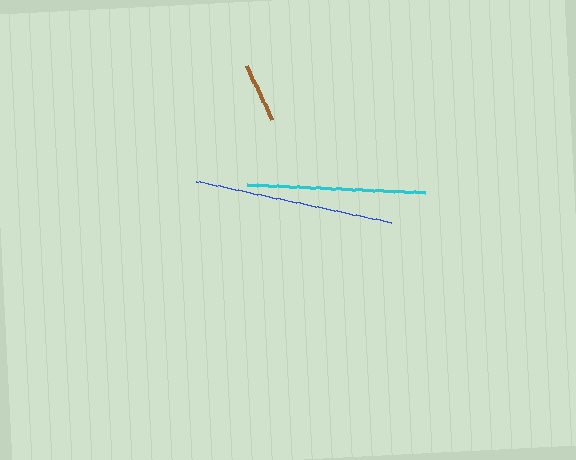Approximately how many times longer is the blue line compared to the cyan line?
The blue line is approximately 1.1 times the length of the cyan line.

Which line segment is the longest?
The blue line is the longest at approximately 198 pixels.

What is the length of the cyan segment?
The cyan segment is approximately 179 pixels long.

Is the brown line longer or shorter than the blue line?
The blue line is longer than the brown line.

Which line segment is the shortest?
The brown line is the shortest at approximately 60 pixels.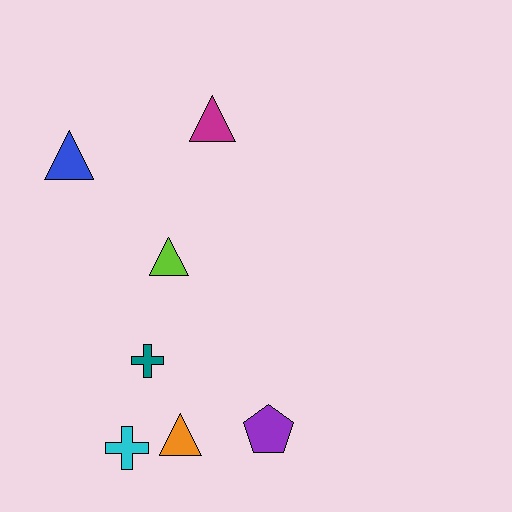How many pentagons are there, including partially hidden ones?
There is 1 pentagon.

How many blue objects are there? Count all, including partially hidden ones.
There is 1 blue object.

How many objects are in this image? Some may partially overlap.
There are 7 objects.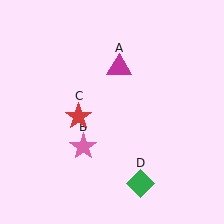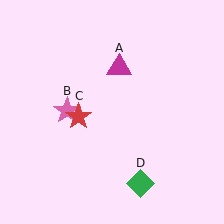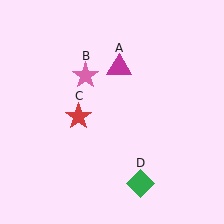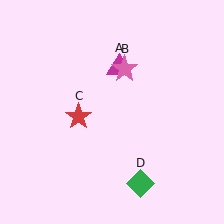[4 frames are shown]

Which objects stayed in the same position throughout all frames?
Magenta triangle (object A) and red star (object C) and green diamond (object D) remained stationary.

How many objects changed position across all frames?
1 object changed position: pink star (object B).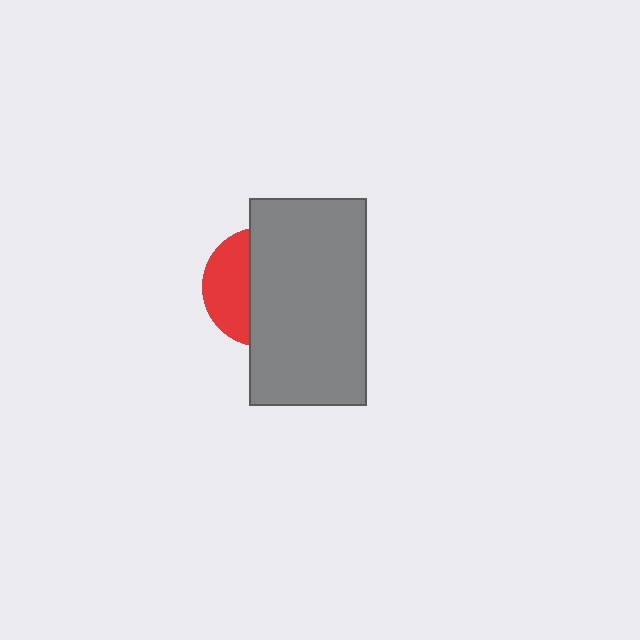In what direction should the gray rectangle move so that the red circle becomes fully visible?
The gray rectangle should move right. That is the shortest direction to clear the overlap and leave the red circle fully visible.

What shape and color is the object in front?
The object in front is a gray rectangle.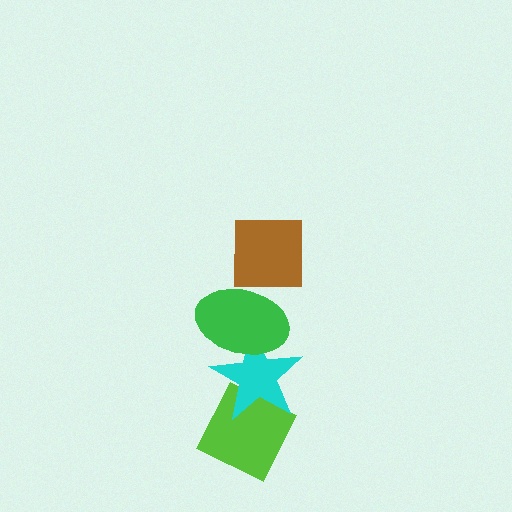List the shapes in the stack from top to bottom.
From top to bottom: the brown square, the green ellipse, the cyan star, the lime diamond.